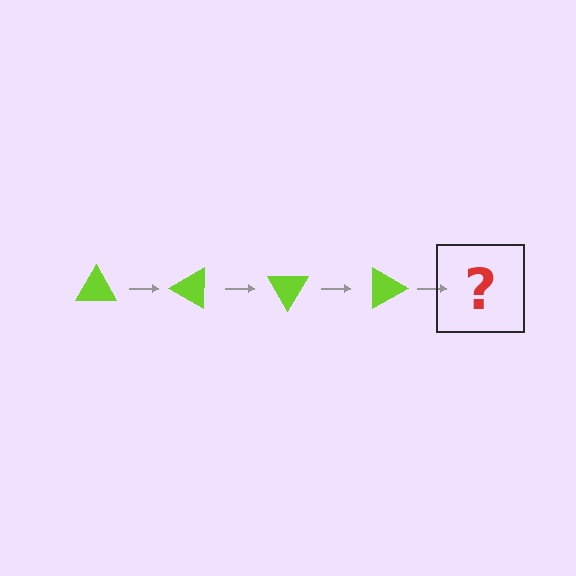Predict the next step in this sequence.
The next step is a lime triangle rotated 120 degrees.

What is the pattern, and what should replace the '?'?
The pattern is that the triangle rotates 30 degrees each step. The '?' should be a lime triangle rotated 120 degrees.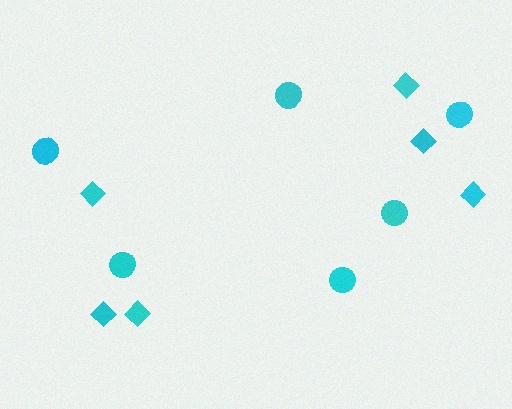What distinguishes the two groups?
There are 2 groups: one group of diamonds (6) and one group of circles (6).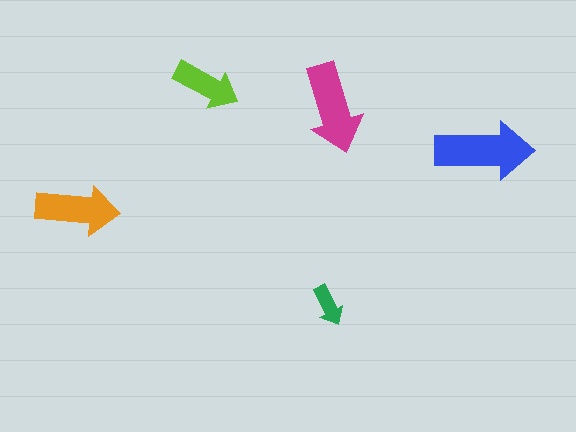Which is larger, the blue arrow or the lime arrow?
The blue one.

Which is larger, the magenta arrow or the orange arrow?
The magenta one.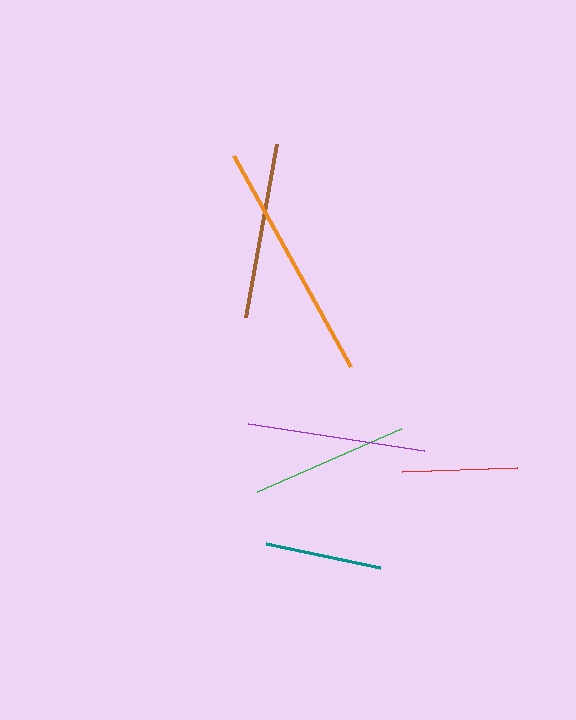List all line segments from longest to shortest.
From longest to shortest: orange, purple, brown, green, teal, red.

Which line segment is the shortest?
The red line is the shortest at approximately 115 pixels.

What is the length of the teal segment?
The teal segment is approximately 117 pixels long.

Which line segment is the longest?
The orange line is the longest at approximately 241 pixels.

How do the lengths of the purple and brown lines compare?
The purple and brown lines are approximately the same length.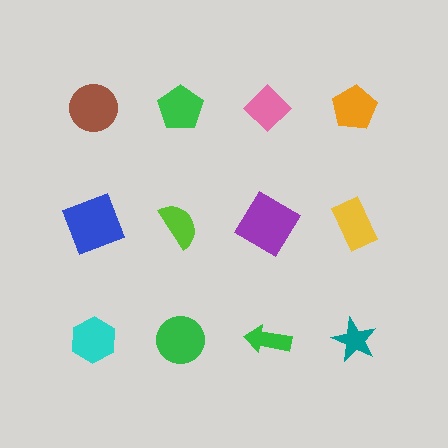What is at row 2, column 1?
A blue square.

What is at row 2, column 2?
A lime semicircle.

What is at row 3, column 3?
A green arrow.